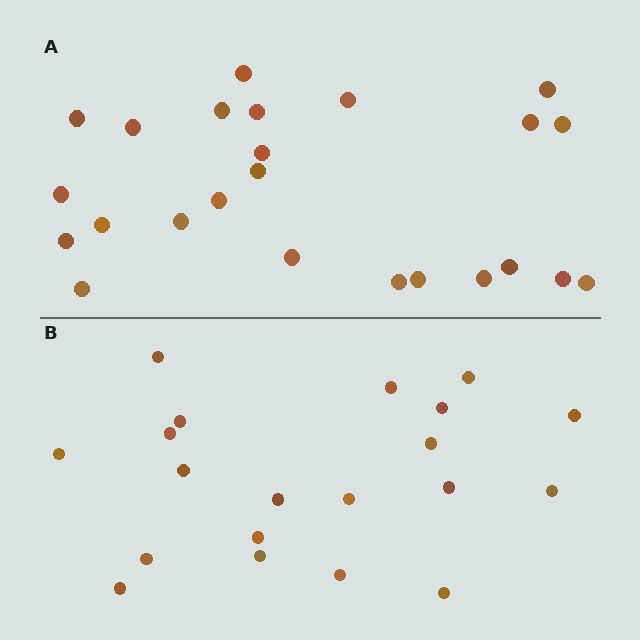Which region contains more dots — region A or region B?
Region A (the top region) has more dots.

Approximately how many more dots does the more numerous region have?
Region A has about 4 more dots than region B.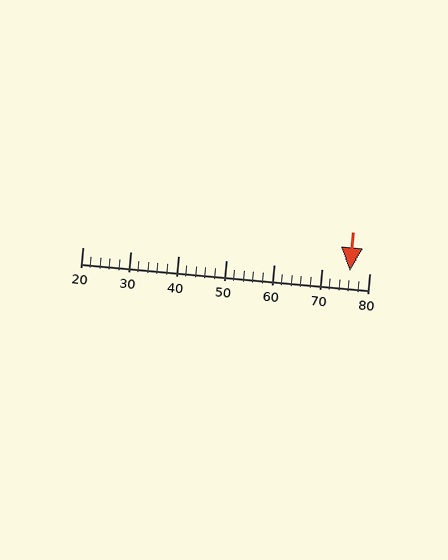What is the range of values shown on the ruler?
The ruler shows values from 20 to 80.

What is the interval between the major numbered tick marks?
The major tick marks are spaced 10 units apart.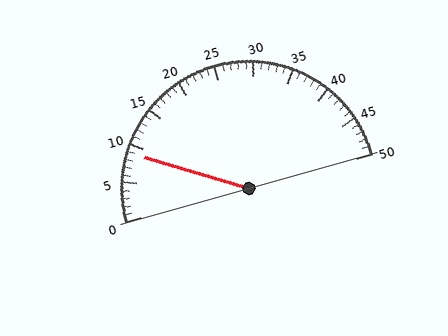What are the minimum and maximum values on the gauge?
The gauge ranges from 0 to 50.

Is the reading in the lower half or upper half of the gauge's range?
The reading is in the lower half of the range (0 to 50).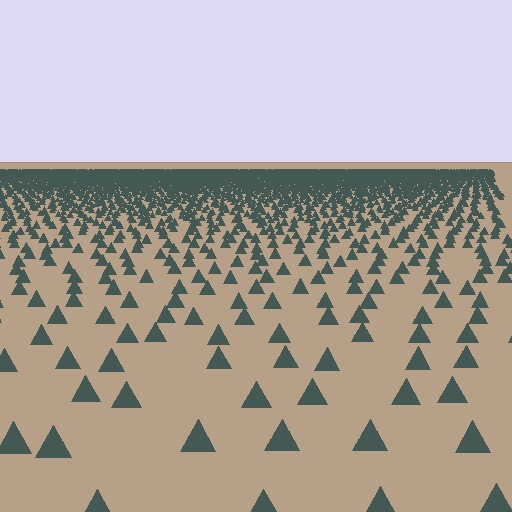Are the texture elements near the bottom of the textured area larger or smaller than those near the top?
Larger. Near the bottom, elements are closer to the viewer and appear at a bigger on-screen size.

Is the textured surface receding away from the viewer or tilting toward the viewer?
The surface is receding away from the viewer. Texture elements get smaller and denser toward the top.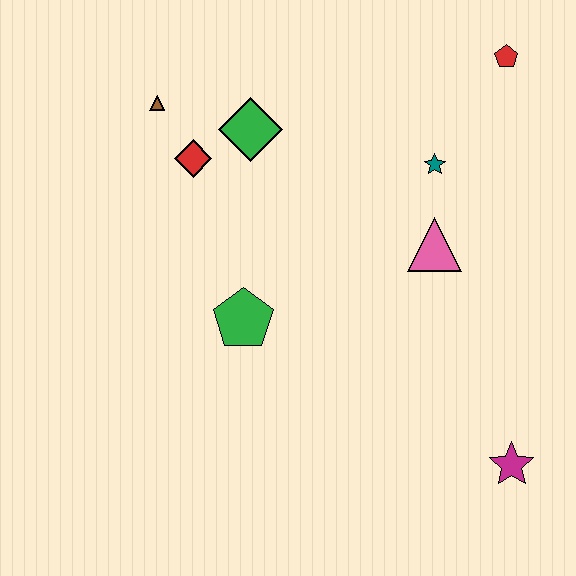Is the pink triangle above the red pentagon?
No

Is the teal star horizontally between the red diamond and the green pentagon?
No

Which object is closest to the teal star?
The pink triangle is closest to the teal star.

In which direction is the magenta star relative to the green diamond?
The magenta star is below the green diamond.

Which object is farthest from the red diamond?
The magenta star is farthest from the red diamond.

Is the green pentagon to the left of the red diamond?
No